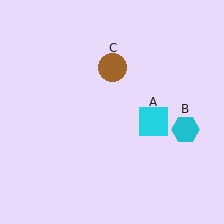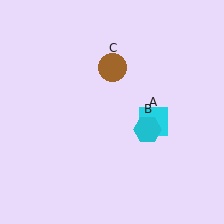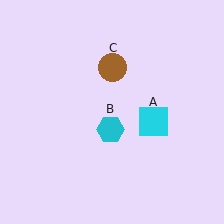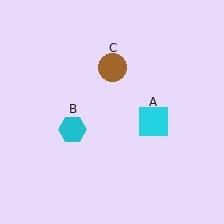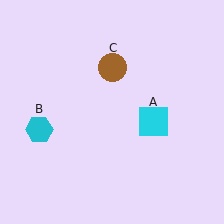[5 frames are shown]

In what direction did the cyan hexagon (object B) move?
The cyan hexagon (object B) moved left.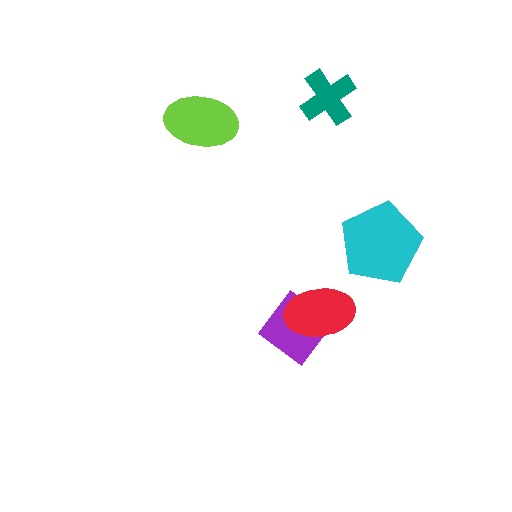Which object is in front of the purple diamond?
The red ellipse is in front of the purple diamond.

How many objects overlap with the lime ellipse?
0 objects overlap with the lime ellipse.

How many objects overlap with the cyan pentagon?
0 objects overlap with the cyan pentagon.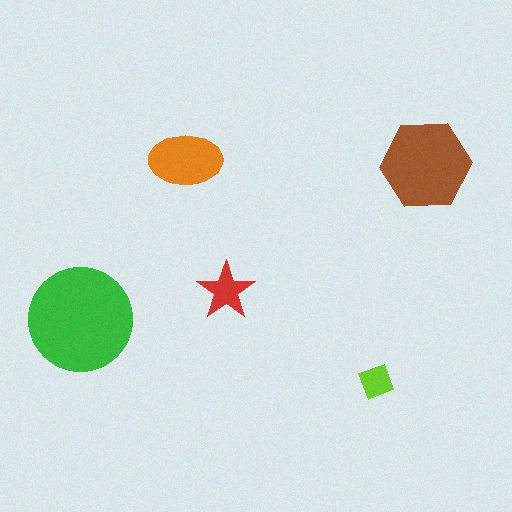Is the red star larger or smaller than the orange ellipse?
Smaller.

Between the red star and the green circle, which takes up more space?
The green circle.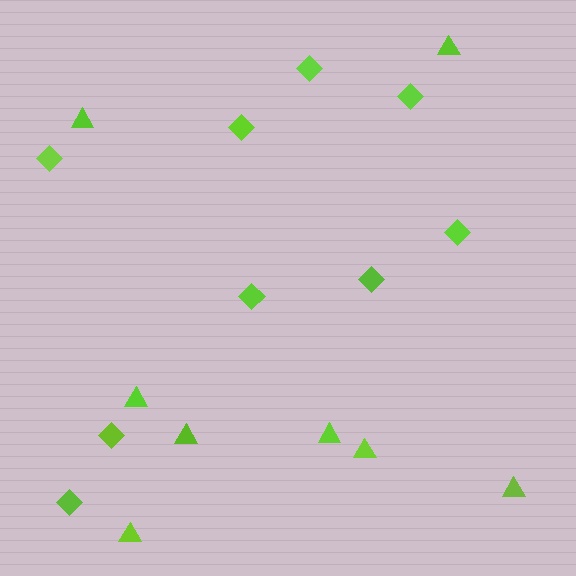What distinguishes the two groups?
There are 2 groups: one group of diamonds (9) and one group of triangles (8).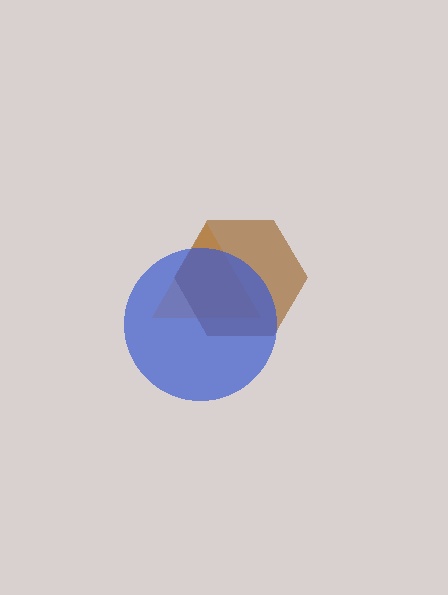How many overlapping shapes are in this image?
There are 3 overlapping shapes in the image.